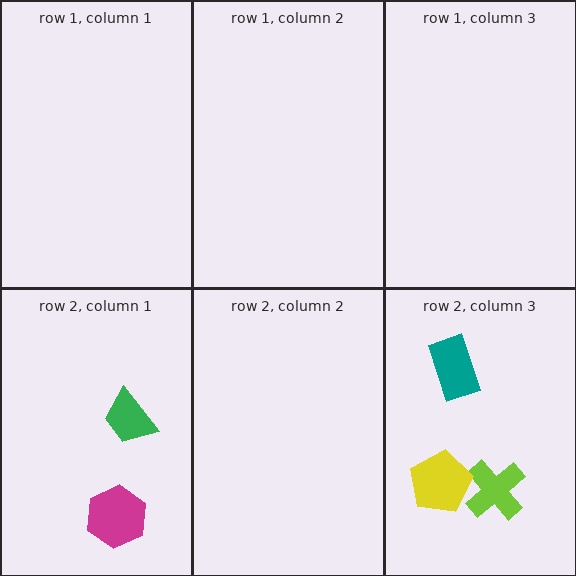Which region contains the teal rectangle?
The row 2, column 3 region.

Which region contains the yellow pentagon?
The row 2, column 3 region.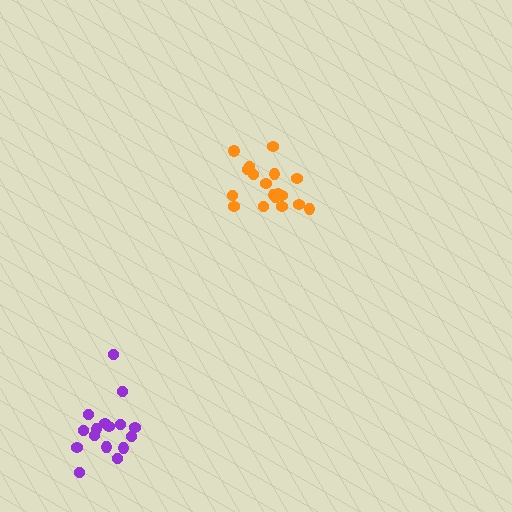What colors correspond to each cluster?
The clusters are colored: purple, orange.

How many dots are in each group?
Group 1: 16 dots, Group 2: 19 dots (35 total).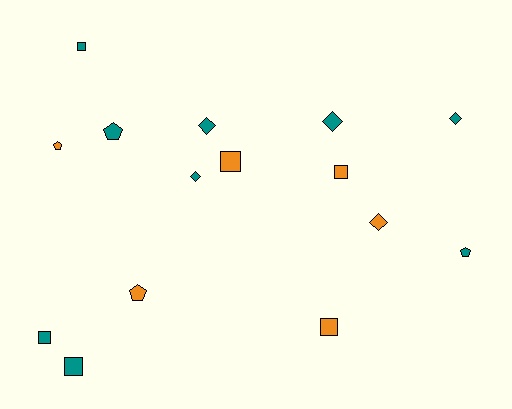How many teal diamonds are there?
There are 4 teal diamonds.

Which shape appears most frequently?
Square, with 6 objects.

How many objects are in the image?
There are 15 objects.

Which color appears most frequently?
Teal, with 9 objects.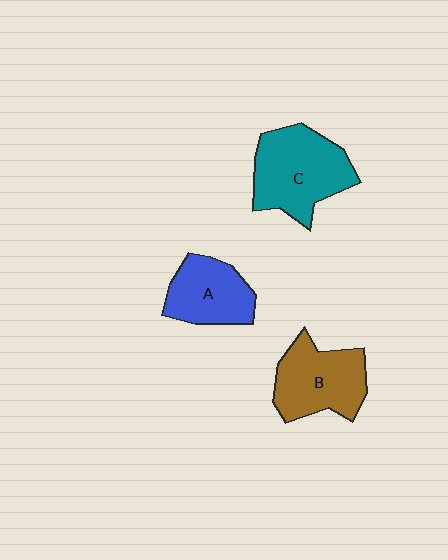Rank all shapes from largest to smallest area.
From largest to smallest: C (teal), B (brown), A (blue).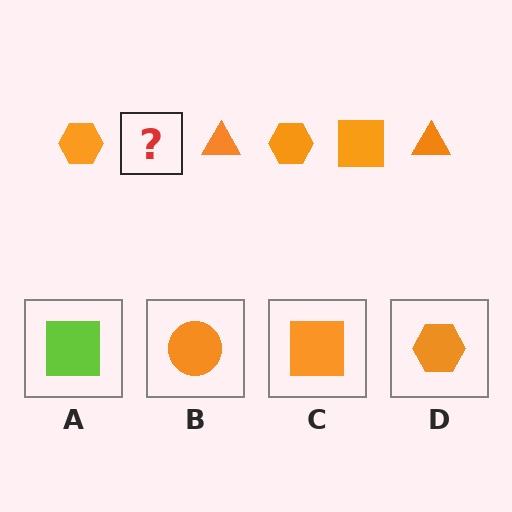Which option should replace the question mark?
Option C.